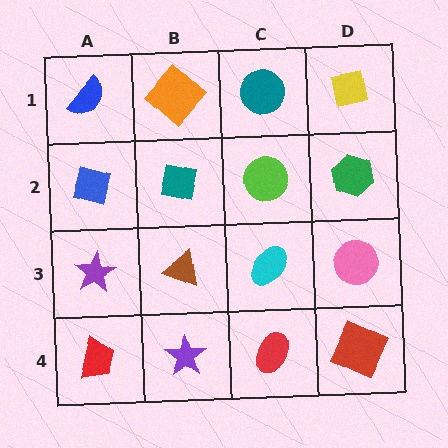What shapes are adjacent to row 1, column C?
A lime circle (row 2, column C), an orange diamond (row 1, column B), a yellow square (row 1, column D).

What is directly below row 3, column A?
A red trapezoid.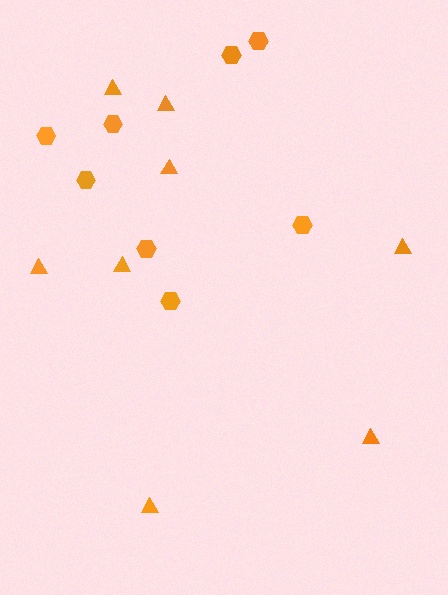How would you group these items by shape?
There are 2 groups: one group of hexagons (8) and one group of triangles (8).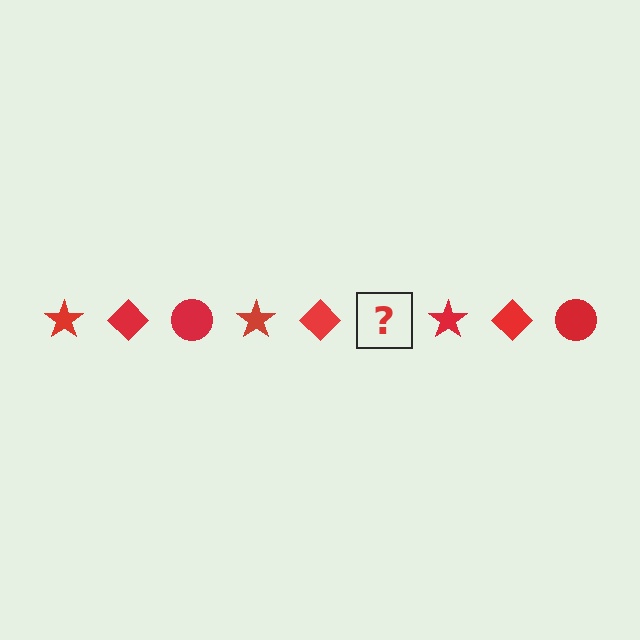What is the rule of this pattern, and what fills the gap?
The rule is that the pattern cycles through star, diamond, circle shapes in red. The gap should be filled with a red circle.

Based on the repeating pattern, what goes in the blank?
The blank should be a red circle.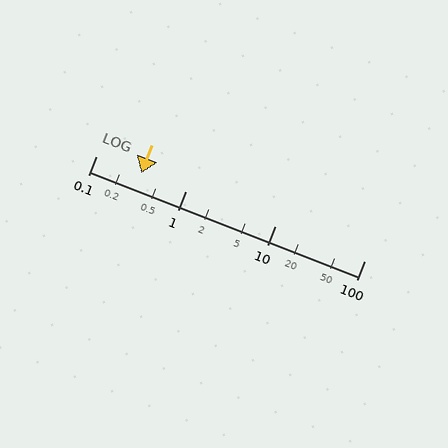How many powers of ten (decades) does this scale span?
The scale spans 3 decades, from 0.1 to 100.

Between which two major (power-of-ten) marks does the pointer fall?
The pointer is between 0.1 and 1.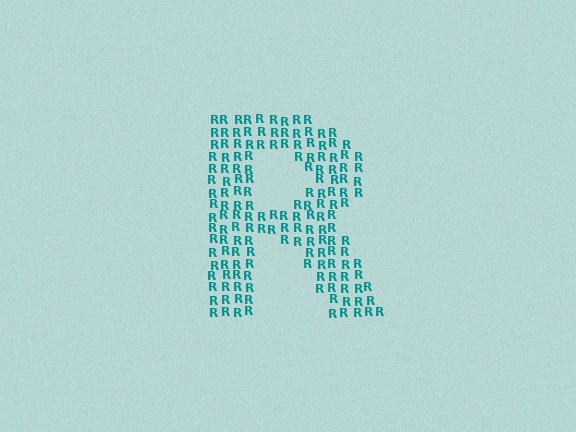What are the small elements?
The small elements are letter R's.